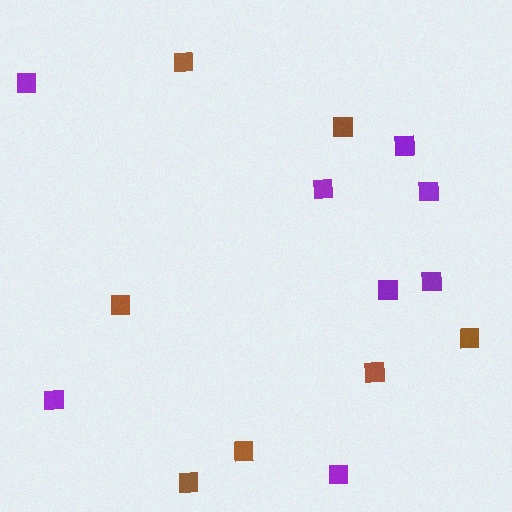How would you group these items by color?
There are 2 groups: one group of purple squares (8) and one group of brown squares (7).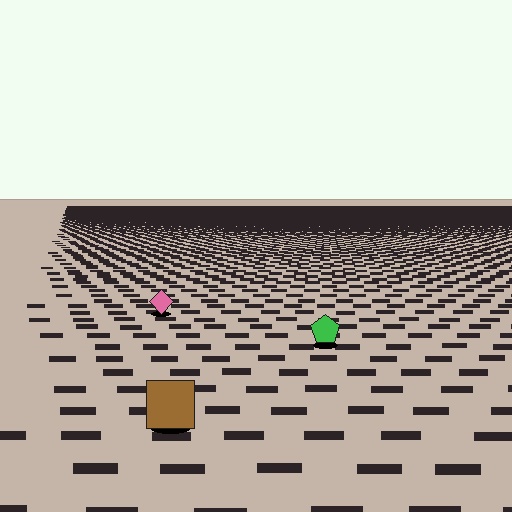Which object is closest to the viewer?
The brown square is closest. The texture marks near it are larger and more spread out.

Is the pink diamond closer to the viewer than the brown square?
No. The brown square is closer — you can tell from the texture gradient: the ground texture is coarser near it.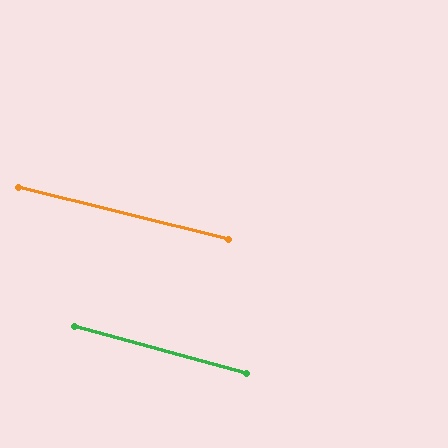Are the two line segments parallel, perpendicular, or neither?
Parallel — their directions differ by only 1.4°.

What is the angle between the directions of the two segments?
Approximately 1 degree.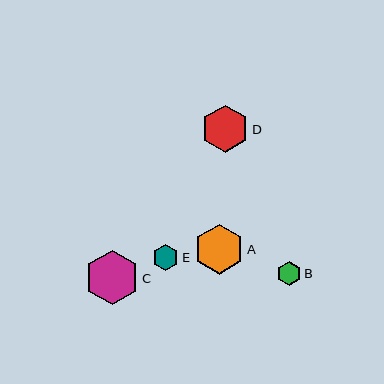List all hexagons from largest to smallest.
From largest to smallest: C, A, D, E, B.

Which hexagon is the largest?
Hexagon C is the largest with a size of approximately 54 pixels.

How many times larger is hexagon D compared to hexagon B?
Hexagon D is approximately 1.9 times the size of hexagon B.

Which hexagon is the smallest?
Hexagon B is the smallest with a size of approximately 24 pixels.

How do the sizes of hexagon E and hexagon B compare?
Hexagon E and hexagon B are approximately the same size.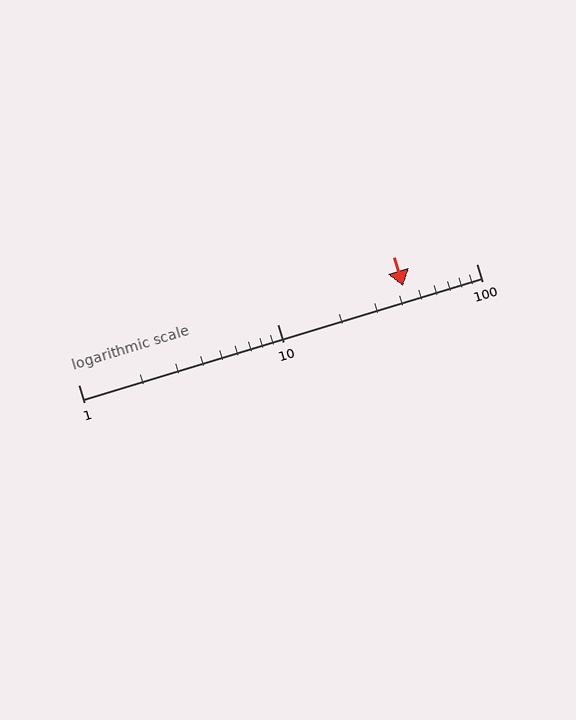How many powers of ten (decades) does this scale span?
The scale spans 2 decades, from 1 to 100.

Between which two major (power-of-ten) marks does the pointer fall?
The pointer is between 10 and 100.